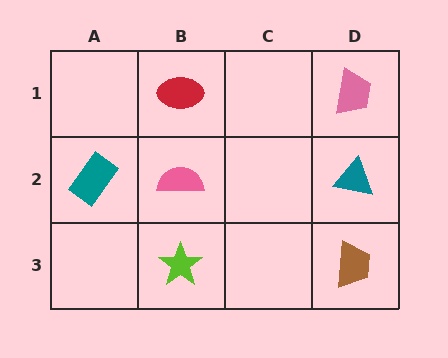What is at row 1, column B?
A red ellipse.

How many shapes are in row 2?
3 shapes.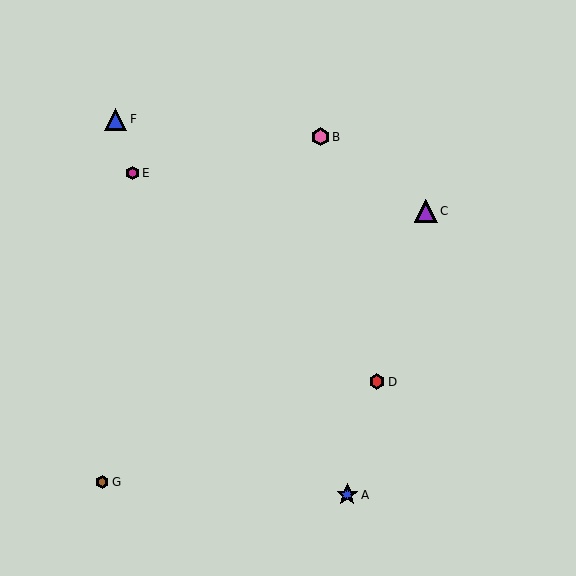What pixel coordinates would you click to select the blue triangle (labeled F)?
Click at (116, 119) to select the blue triangle F.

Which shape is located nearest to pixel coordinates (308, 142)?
The pink hexagon (labeled B) at (321, 137) is nearest to that location.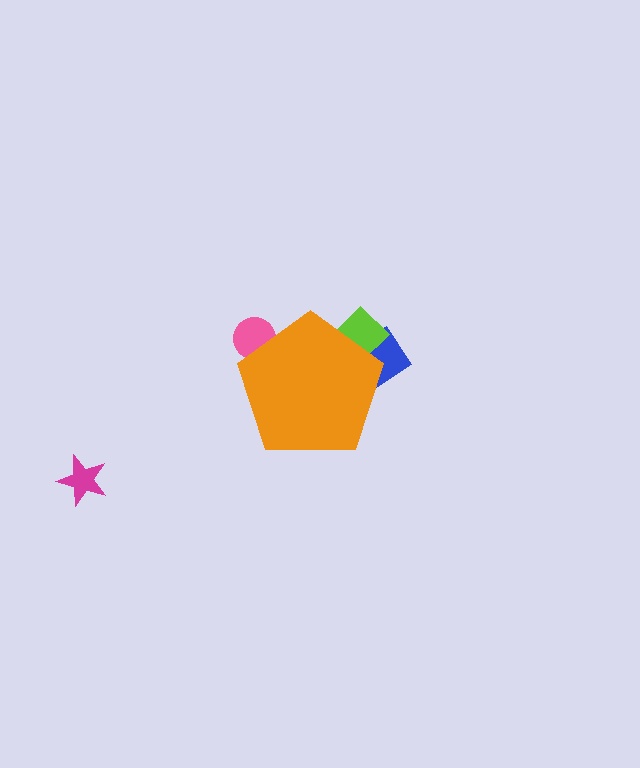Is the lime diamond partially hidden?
Yes, the lime diamond is partially hidden behind the orange pentagon.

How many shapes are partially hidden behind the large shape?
3 shapes are partially hidden.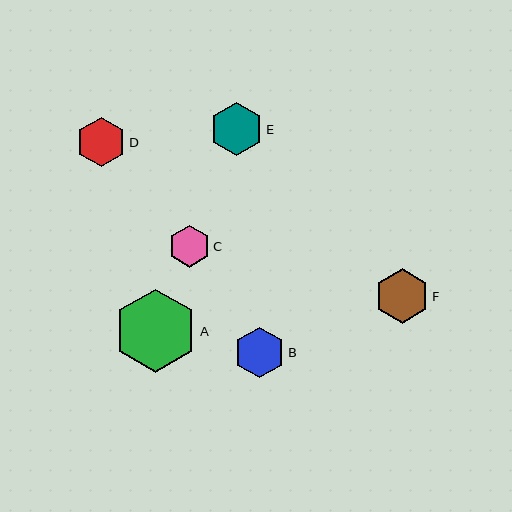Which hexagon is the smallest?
Hexagon C is the smallest with a size of approximately 42 pixels.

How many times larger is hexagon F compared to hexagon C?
Hexagon F is approximately 1.3 times the size of hexagon C.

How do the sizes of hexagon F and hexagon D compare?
Hexagon F and hexagon D are approximately the same size.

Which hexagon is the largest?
Hexagon A is the largest with a size of approximately 83 pixels.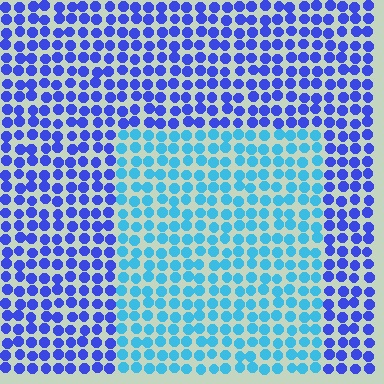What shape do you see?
I see a rectangle.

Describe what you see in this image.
The image is filled with small blue elements in a uniform arrangement. A rectangle-shaped region is visible where the elements are tinted to a slightly different hue, forming a subtle color boundary.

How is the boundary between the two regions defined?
The boundary is defined purely by a slight shift in hue (about 42 degrees). Spacing, size, and orientation are identical on both sides.